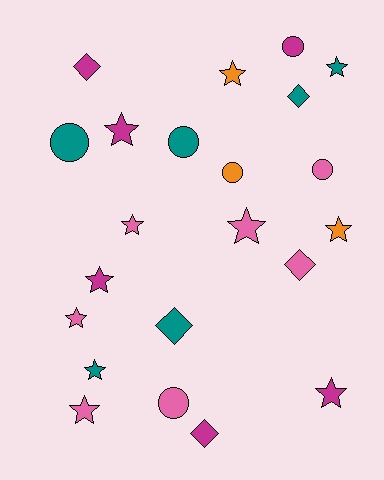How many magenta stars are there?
There are 3 magenta stars.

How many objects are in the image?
There are 22 objects.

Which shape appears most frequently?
Star, with 11 objects.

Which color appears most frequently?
Pink, with 7 objects.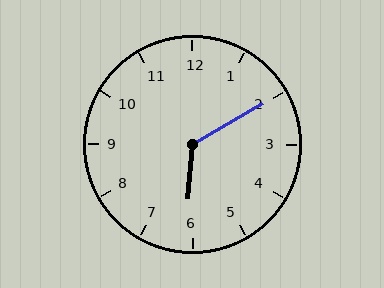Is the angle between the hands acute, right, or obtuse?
It is obtuse.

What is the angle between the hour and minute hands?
Approximately 125 degrees.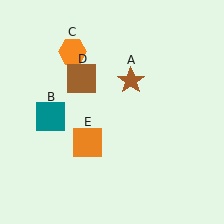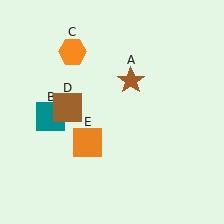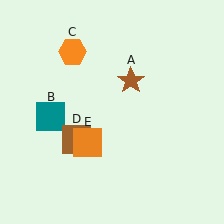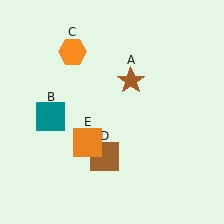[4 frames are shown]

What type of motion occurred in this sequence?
The brown square (object D) rotated counterclockwise around the center of the scene.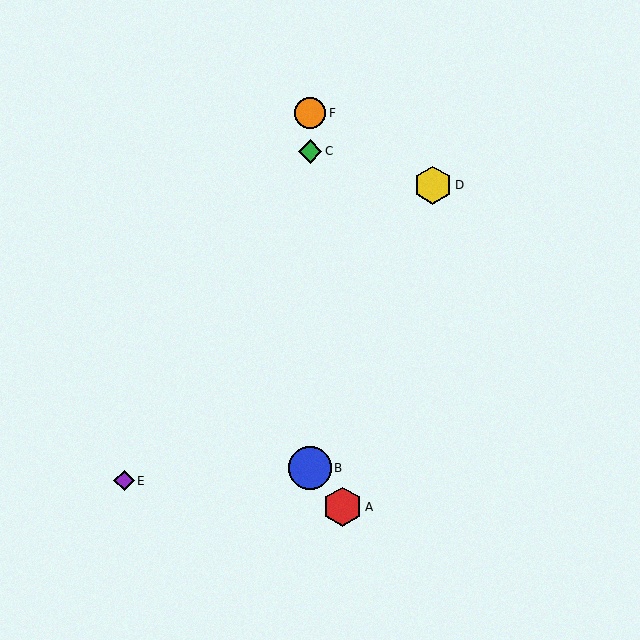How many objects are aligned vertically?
3 objects (B, C, F) are aligned vertically.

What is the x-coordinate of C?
Object C is at x≈310.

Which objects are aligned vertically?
Objects B, C, F are aligned vertically.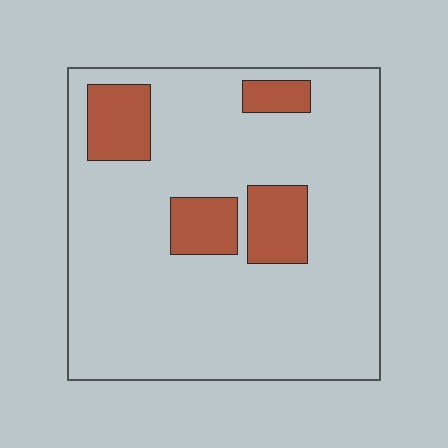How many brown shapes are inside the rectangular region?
4.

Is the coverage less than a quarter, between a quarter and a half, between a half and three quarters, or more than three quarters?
Less than a quarter.